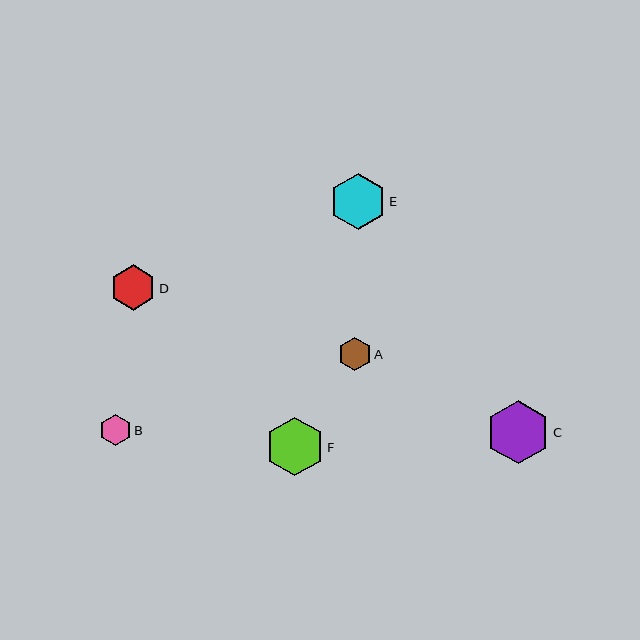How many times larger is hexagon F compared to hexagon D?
Hexagon F is approximately 1.3 times the size of hexagon D.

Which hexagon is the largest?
Hexagon C is the largest with a size of approximately 63 pixels.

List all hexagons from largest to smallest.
From largest to smallest: C, F, E, D, A, B.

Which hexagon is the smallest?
Hexagon B is the smallest with a size of approximately 32 pixels.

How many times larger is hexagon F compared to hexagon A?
Hexagon F is approximately 1.8 times the size of hexagon A.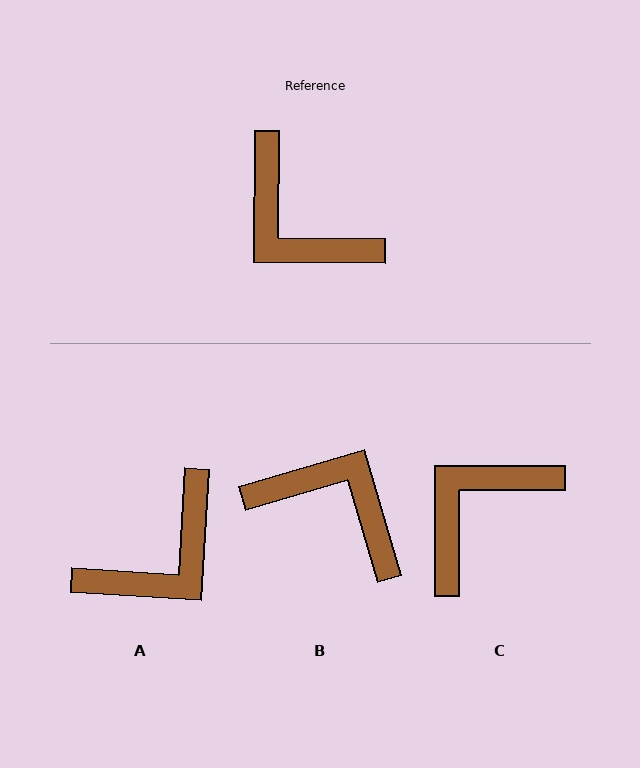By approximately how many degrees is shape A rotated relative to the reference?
Approximately 87 degrees counter-clockwise.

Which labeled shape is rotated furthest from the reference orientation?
B, about 163 degrees away.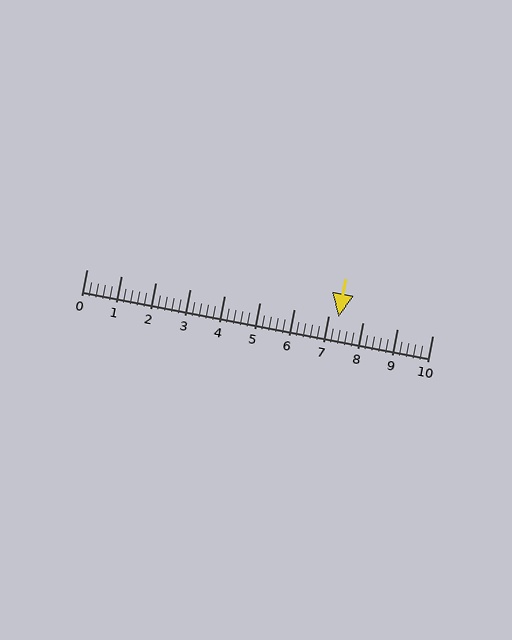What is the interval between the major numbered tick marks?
The major tick marks are spaced 1 units apart.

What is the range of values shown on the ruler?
The ruler shows values from 0 to 10.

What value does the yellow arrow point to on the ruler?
The yellow arrow points to approximately 7.3.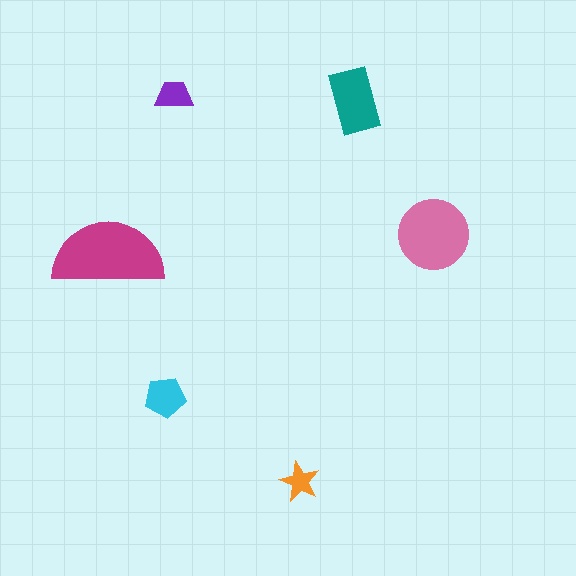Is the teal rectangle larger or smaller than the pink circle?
Smaller.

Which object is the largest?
The magenta semicircle.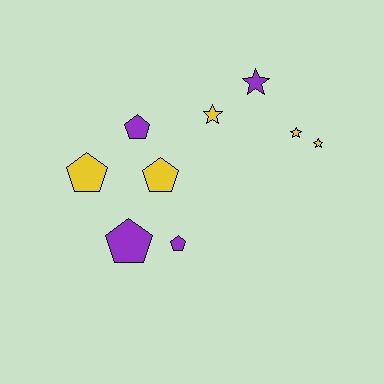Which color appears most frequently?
Yellow, with 5 objects.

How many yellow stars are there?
There are 3 yellow stars.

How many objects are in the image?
There are 9 objects.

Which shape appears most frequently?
Pentagon, with 5 objects.